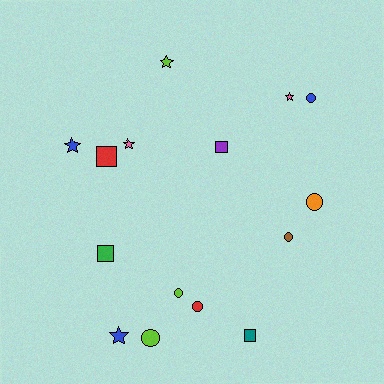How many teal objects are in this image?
There is 1 teal object.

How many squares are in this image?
There are 4 squares.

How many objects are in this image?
There are 15 objects.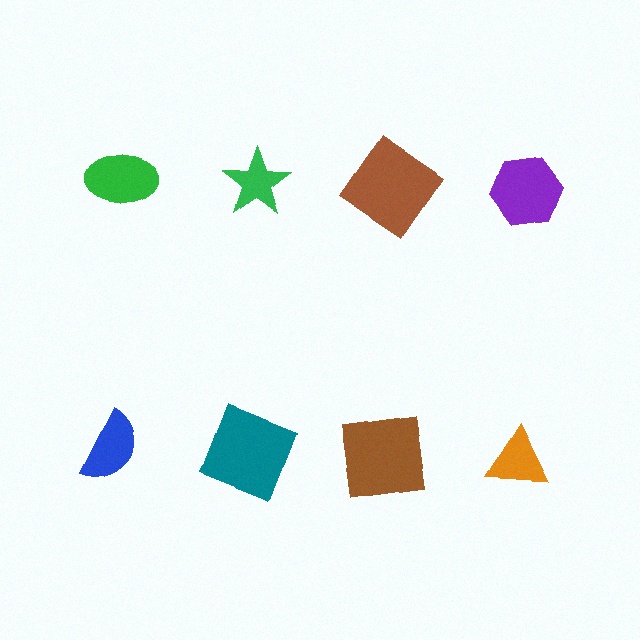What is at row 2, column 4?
An orange triangle.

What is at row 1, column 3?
A brown diamond.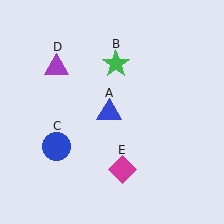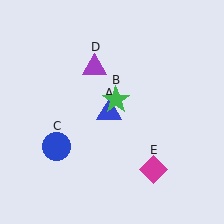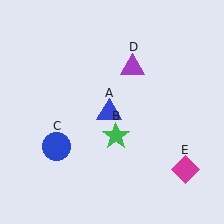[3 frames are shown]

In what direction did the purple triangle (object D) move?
The purple triangle (object D) moved right.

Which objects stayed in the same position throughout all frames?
Blue triangle (object A) and blue circle (object C) remained stationary.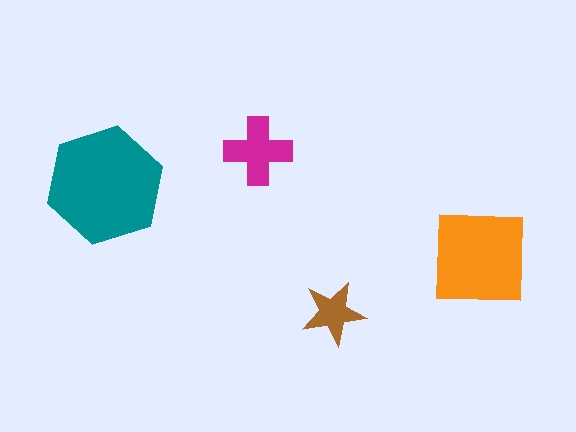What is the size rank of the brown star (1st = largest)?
4th.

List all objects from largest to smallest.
The teal hexagon, the orange square, the magenta cross, the brown star.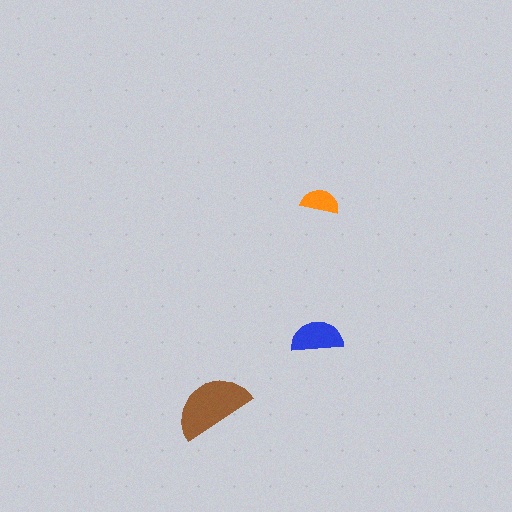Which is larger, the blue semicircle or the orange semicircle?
The blue one.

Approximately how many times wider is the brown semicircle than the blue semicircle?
About 1.5 times wider.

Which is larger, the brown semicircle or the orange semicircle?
The brown one.